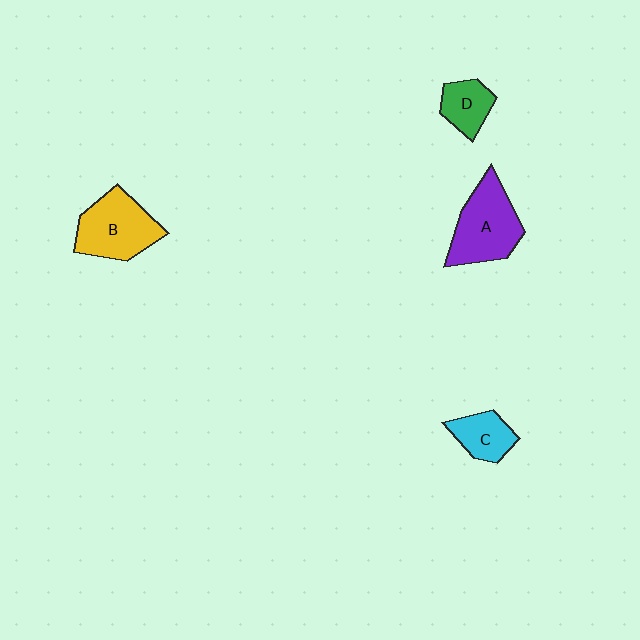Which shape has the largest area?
Shape A (purple).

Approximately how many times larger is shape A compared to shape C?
Approximately 1.9 times.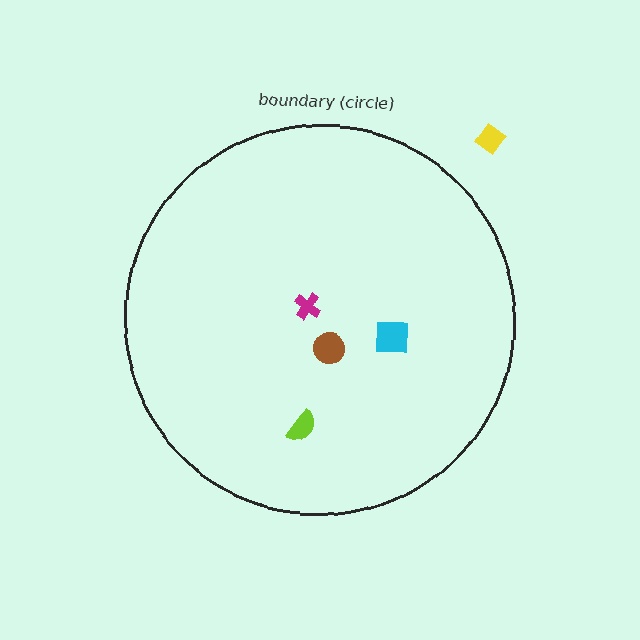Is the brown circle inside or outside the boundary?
Inside.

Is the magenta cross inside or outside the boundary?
Inside.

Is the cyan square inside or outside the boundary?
Inside.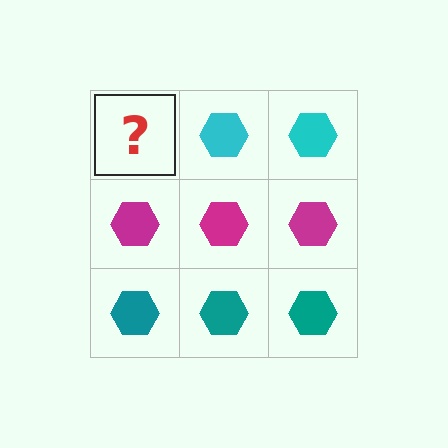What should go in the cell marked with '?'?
The missing cell should contain a cyan hexagon.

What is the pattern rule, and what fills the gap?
The rule is that each row has a consistent color. The gap should be filled with a cyan hexagon.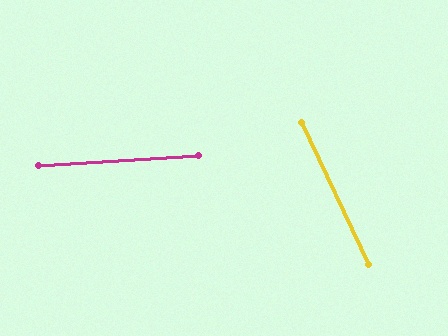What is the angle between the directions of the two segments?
Approximately 68 degrees.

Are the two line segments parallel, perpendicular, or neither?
Neither parallel nor perpendicular — they differ by about 68°.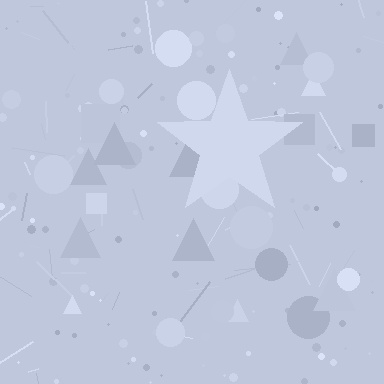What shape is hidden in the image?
A star is hidden in the image.